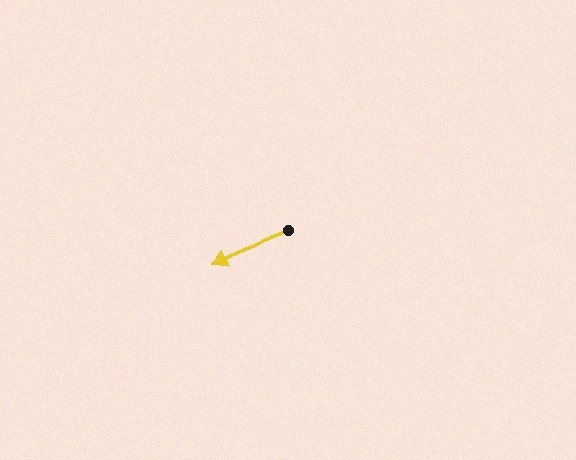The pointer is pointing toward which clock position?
Roughly 8 o'clock.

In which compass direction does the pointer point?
Southwest.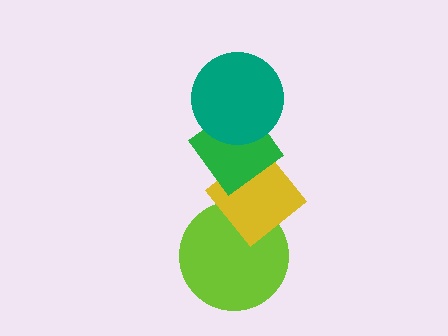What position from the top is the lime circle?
The lime circle is 4th from the top.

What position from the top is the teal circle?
The teal circle is 1st from the top.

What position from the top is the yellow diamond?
The yellow diamond is 3rd from the top.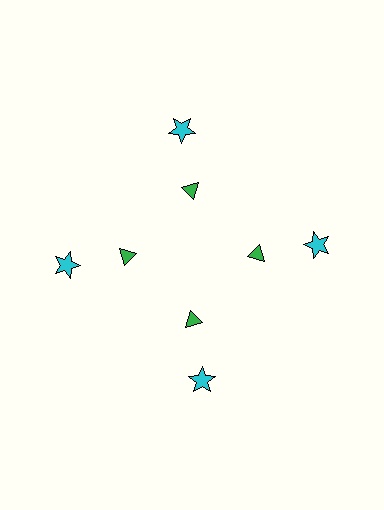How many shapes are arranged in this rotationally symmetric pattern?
There are 8 shapes, arranged in 4 groups of 2.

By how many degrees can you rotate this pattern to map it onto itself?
The pattern maps onto itself every 90 degrees of rotation.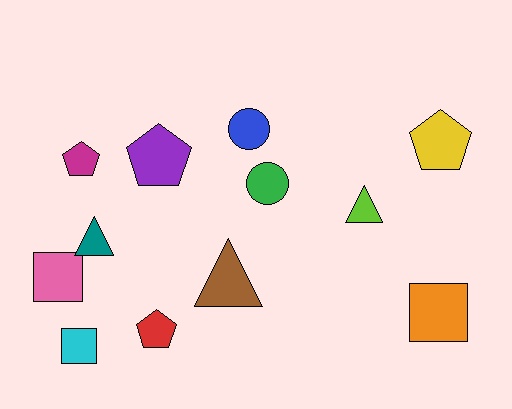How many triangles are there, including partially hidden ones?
There are 3 triangles.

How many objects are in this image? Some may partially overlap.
There are 12 objects.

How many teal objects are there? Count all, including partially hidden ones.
There is 1 teal object.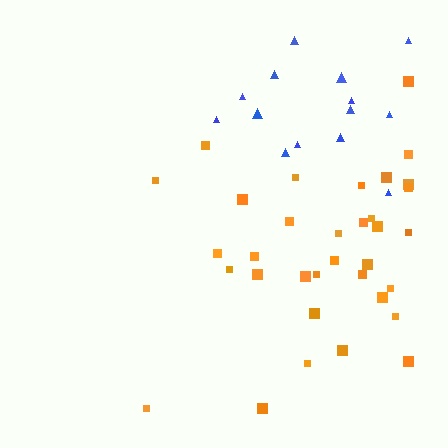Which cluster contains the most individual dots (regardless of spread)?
Orange (34).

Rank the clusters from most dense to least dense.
orange, blue.